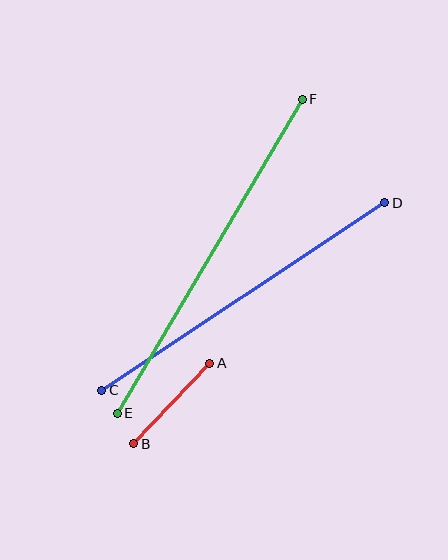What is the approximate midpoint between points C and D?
The midpoint is at approximately (243, 297) pixels.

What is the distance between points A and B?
The distance is approximately 111 pixels.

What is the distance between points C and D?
The distance is approximately 339 pixels.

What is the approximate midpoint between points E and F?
The midpoint is at approximately (210, 256) pixels.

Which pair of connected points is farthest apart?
Points E and F are farthest apart.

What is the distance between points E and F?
The distance is approximately 364 pixels.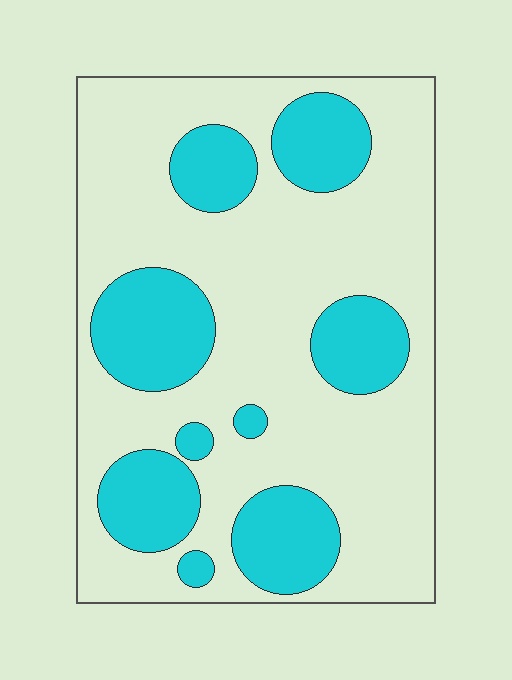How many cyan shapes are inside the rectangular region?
9.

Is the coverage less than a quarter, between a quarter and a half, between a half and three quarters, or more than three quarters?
Between a quarter and a half.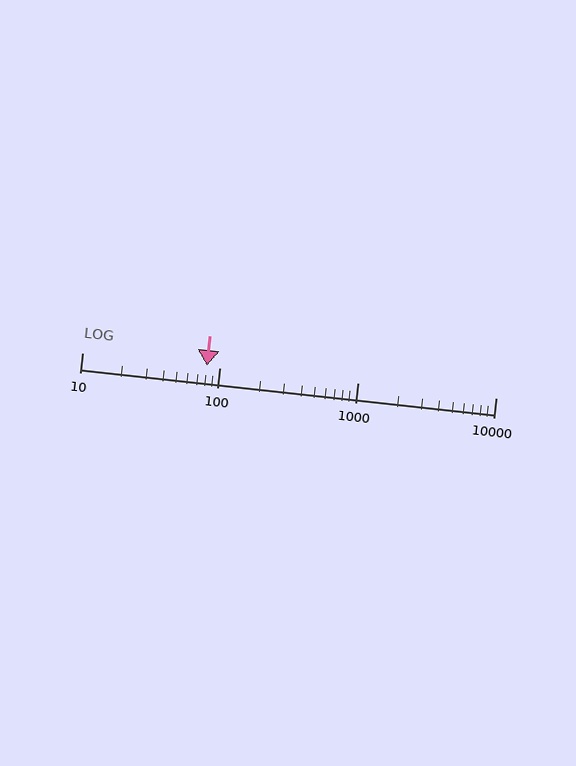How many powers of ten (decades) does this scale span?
The scale spans 3 decades, from 10 to 10000.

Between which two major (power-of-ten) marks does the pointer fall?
The pointer is between 10 and 100.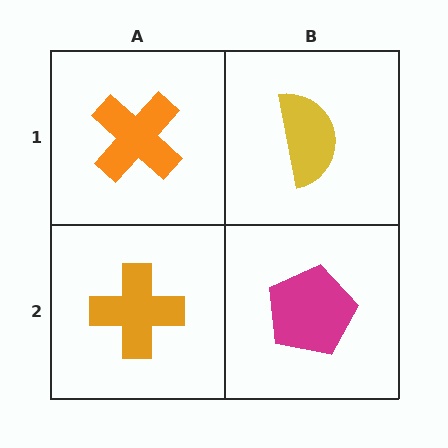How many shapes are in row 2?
2 shapes.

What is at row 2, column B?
A magenta pentagon.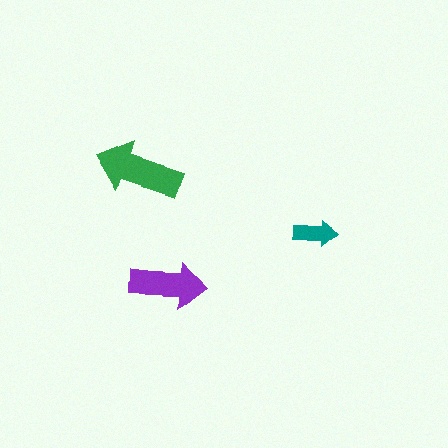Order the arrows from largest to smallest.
the green one, the purple one, the teal one.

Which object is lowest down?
The purple arrow is bottommost.